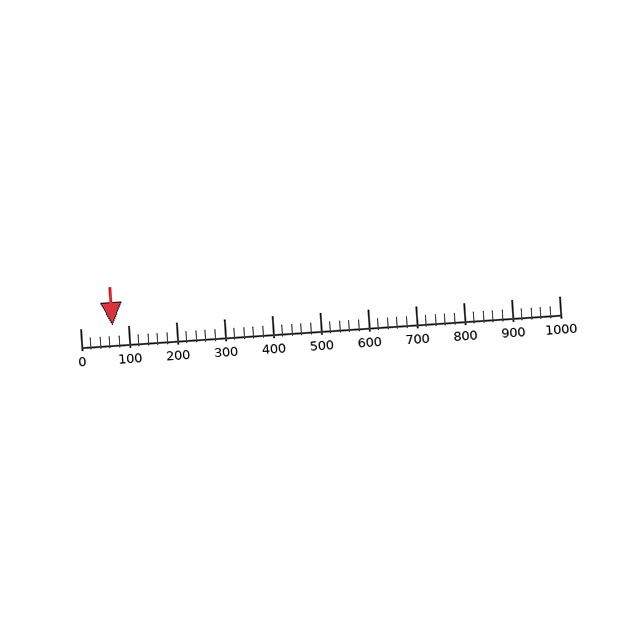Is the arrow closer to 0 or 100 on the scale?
The arrow is closer to 100.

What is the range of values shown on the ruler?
The ruler shows values from 0 to 1000.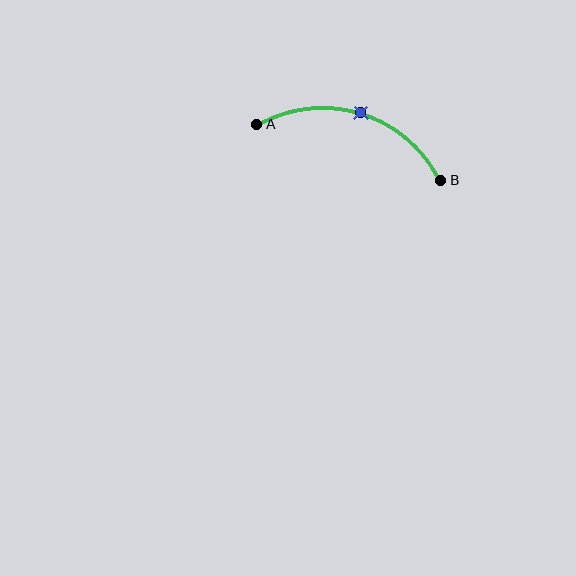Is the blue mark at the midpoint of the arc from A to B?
Yes. The blue mark lies on the arc at equal arc-length from both A and B — it is the arc midpoint.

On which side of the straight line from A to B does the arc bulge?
The arc bulges above the straight line connecting A and B.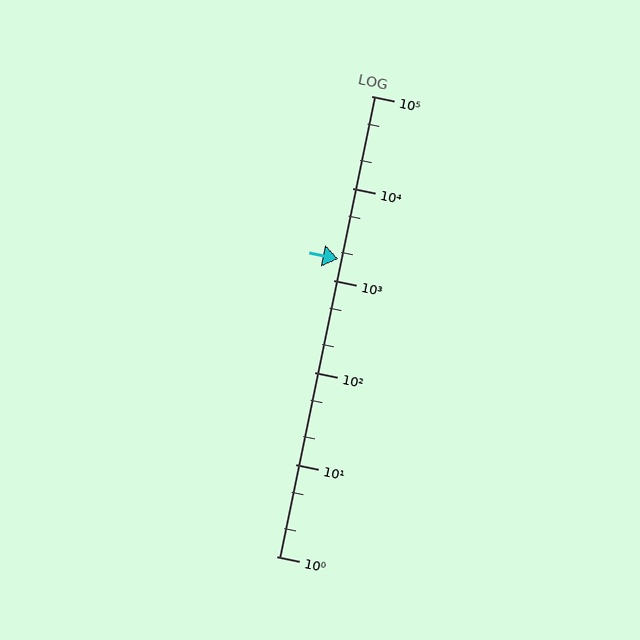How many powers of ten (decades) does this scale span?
The scale spans 5 decades, from 1 to 100000.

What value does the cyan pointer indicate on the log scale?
The pointer indicates approximately 1700.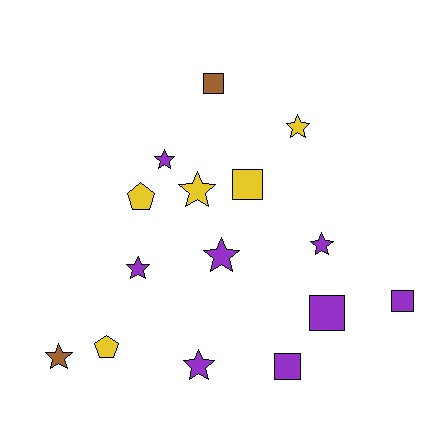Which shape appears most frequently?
Star, with 8 objects.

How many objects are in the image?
There are 15 objects.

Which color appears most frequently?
Purple, with 8 objects.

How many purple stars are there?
There are 5 purple stars.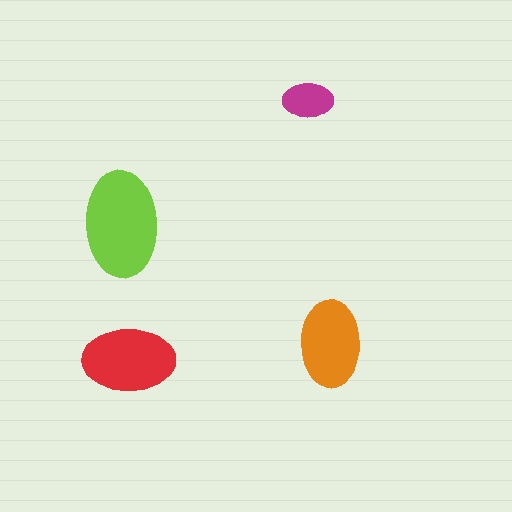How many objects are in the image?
There are 4 objects in the image.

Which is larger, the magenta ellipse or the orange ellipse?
The orange one.